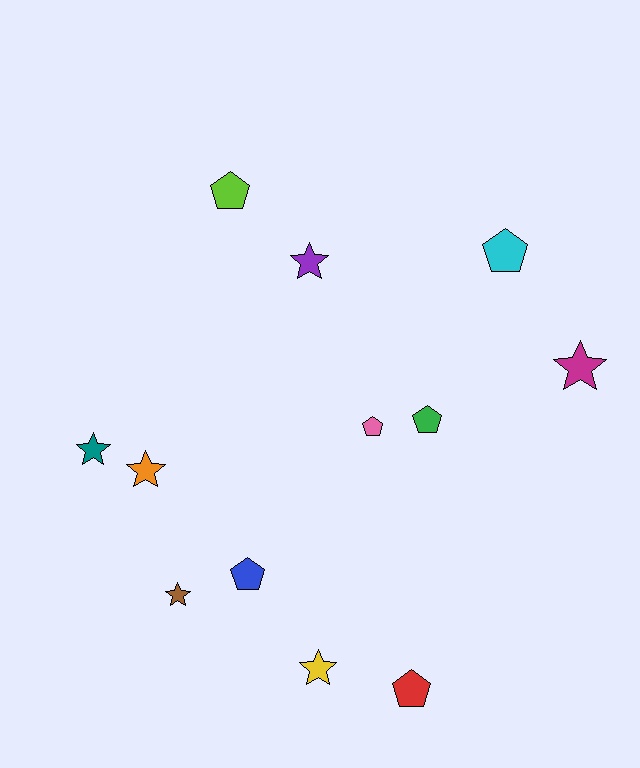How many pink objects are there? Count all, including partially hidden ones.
There is 1 pink object.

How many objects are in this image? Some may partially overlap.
There are 12 objects.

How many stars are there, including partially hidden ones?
There are 6 stars.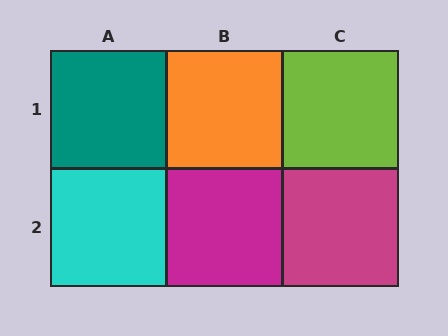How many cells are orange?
1 cell is orange.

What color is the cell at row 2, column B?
Magenta.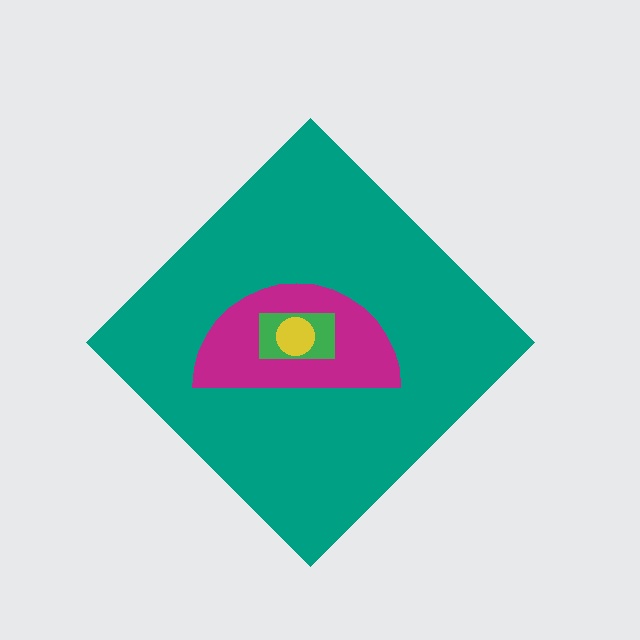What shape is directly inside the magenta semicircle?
The green rectangle.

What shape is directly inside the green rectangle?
The yellow circle.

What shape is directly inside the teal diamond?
The magenta semicircle.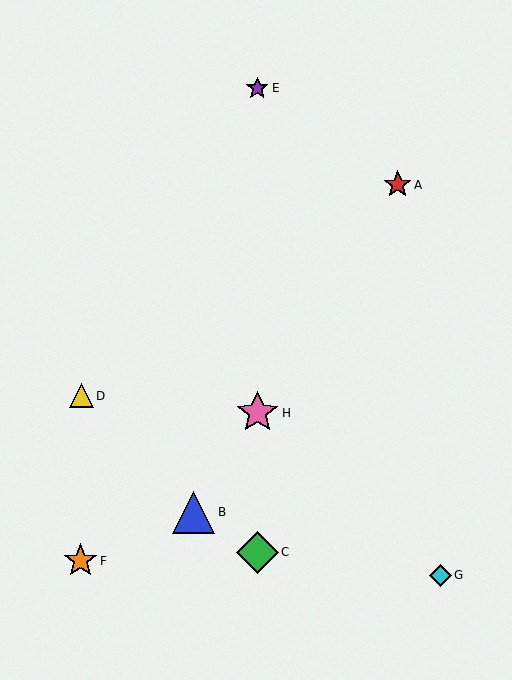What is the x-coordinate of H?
Object H is at x≈257.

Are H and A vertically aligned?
No, H is at x≈257 and A is at x≈398.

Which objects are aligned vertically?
Objects C, E, H are aligned vertically.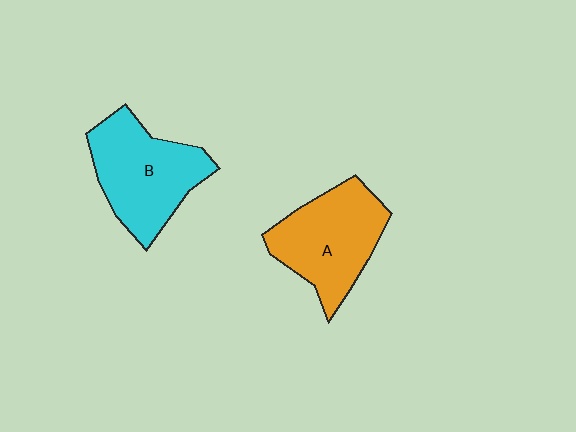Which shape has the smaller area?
Shape A (orange).